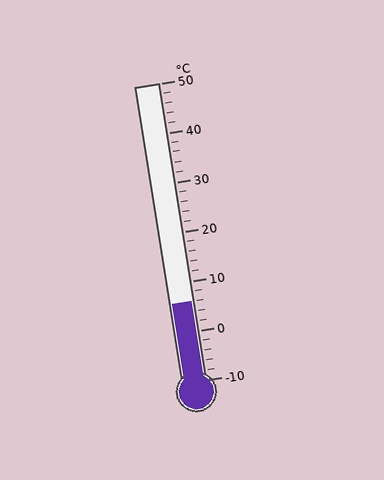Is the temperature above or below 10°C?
The temperature is below 10°C.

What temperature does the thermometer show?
The thermometer shows approximately 6°C.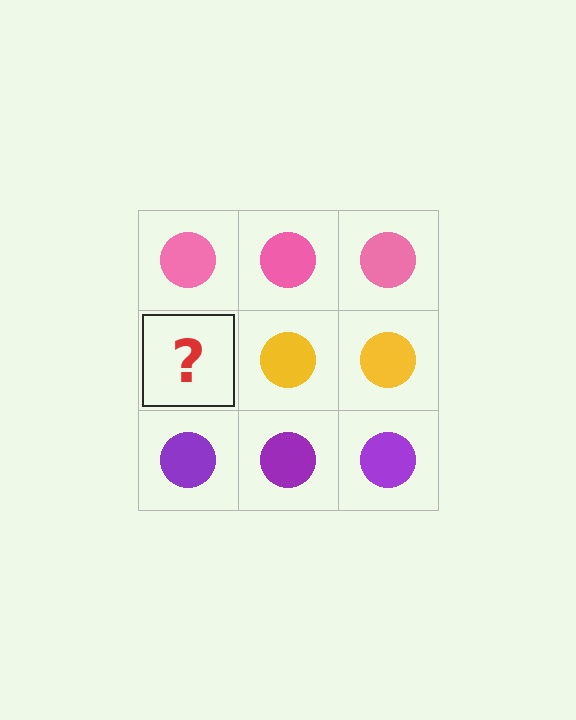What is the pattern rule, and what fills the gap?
The rule is that each row has a consistent color. The gap should be filled with a yellow circle.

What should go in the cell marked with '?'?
The missing cell should contain a yellow circle.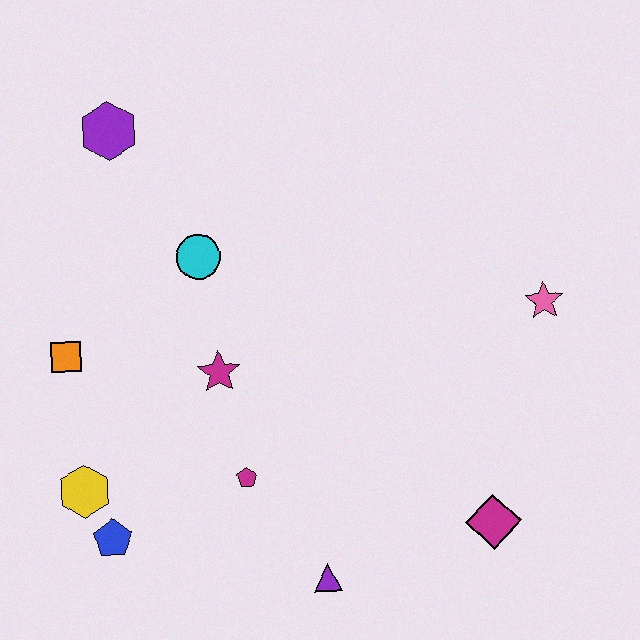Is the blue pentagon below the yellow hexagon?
Yes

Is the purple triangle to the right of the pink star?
No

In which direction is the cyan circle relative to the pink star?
The cyan circle is to the left of the pink star.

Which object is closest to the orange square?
The yellow hexagon is closest to the orange square.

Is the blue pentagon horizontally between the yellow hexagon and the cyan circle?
Yes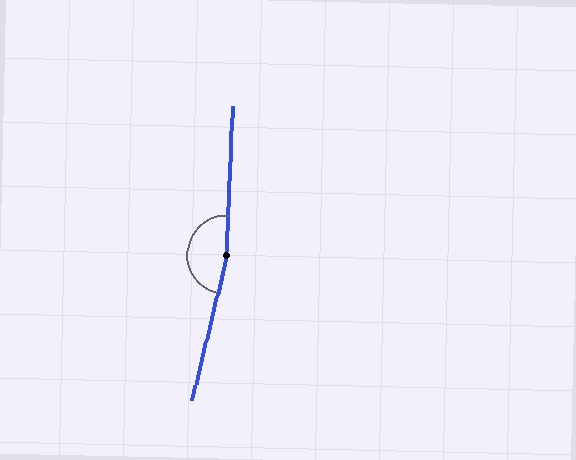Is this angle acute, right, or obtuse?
It is obtuse.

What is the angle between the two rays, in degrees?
Approximately 169 degrees.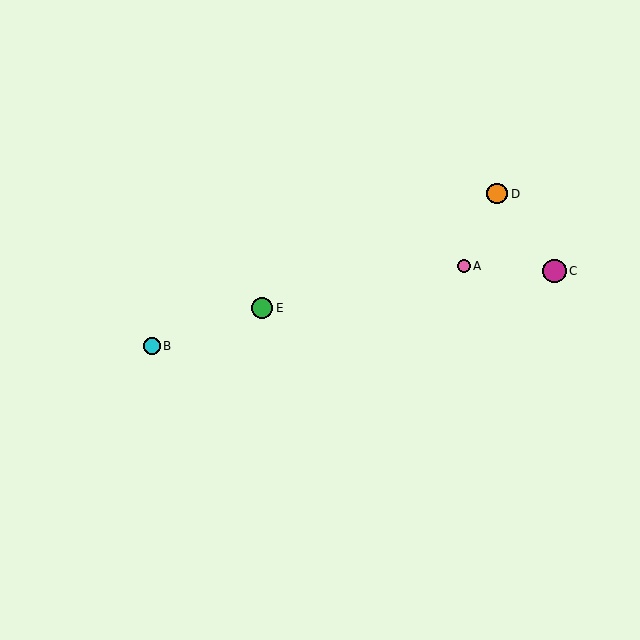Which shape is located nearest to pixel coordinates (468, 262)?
The pink circle (labeled A) at (464, 266) is nearest to that location.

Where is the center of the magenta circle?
The center of the magenta circle is at (554, 271).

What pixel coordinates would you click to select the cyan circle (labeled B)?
Click at (152, 346) to select the cyan circle B.